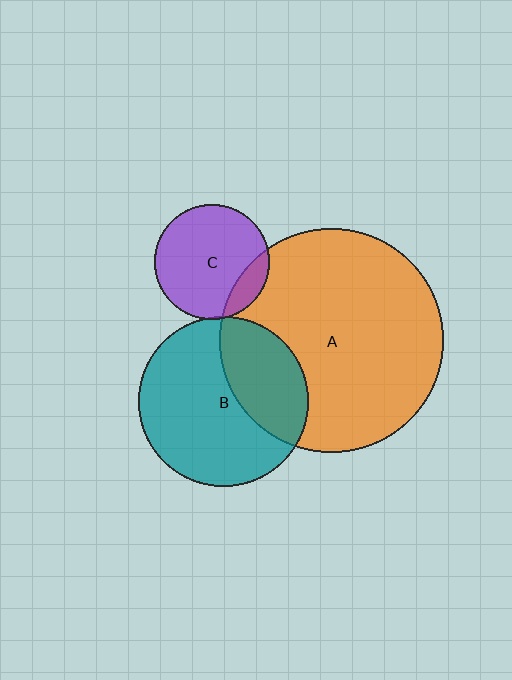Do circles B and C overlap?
Yes.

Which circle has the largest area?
Circle A (orange).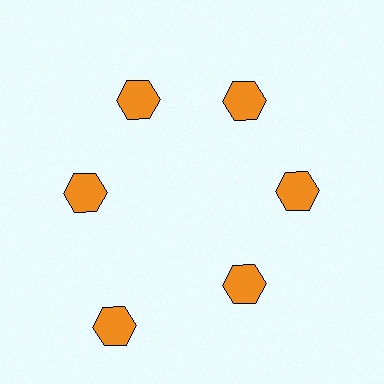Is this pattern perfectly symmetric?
No. The 6 orange hexagons are arranged in a ring, but one element near the 7 o'clock position is pushed outward from the center, breaking the 6-fold rotational symmetry.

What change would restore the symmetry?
The symmetry would be restored by moving it inward, back onto the ring so that all 6 hexagons sit at equal angles and equal distance from the center.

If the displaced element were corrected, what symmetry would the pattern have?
It would have 6-fold rotational symmetry — the pattern would map onto itself every 60 degrees.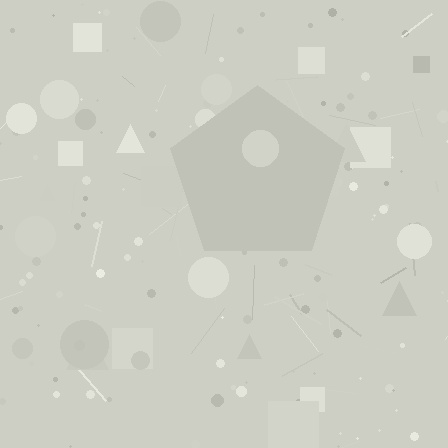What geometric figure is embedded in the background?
A pentagon is embedded in the background.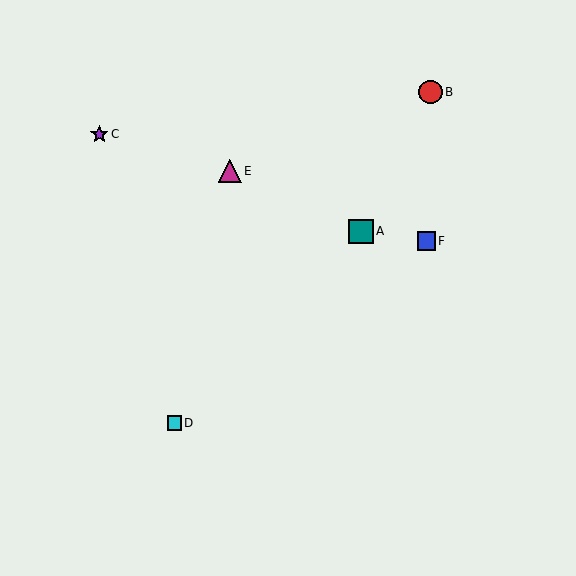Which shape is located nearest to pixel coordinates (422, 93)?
The red circle (labeled B) at (431, 92) is nearest to that location.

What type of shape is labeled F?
Shape F is a blue square.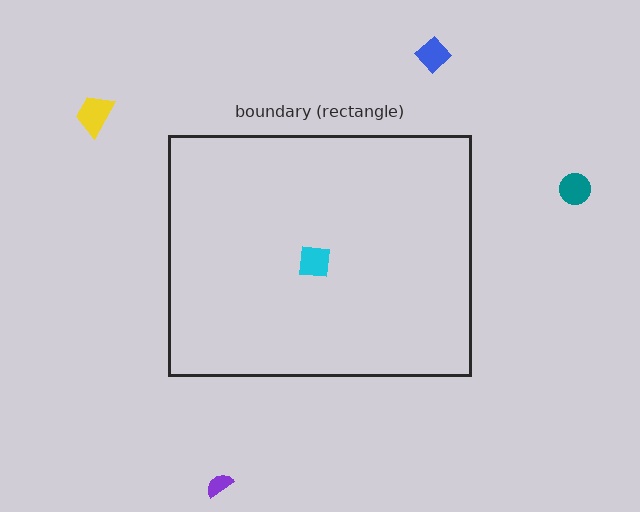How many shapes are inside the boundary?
1 inside, 4 outside.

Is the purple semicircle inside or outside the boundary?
Outside.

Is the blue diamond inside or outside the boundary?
Outside.